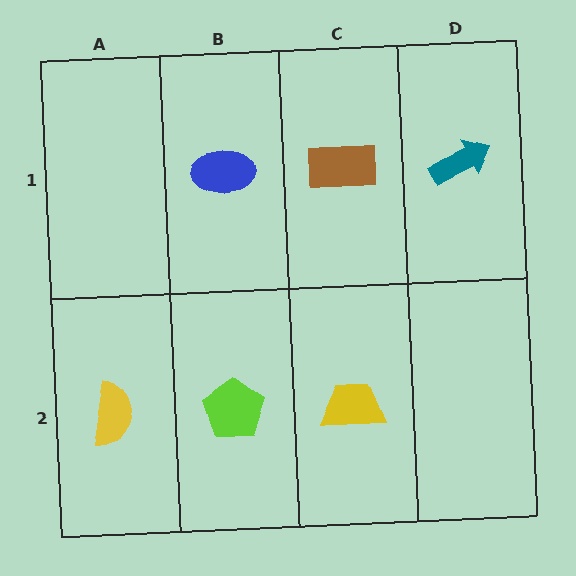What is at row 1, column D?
A teal arrow.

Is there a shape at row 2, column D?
No, that cell is empty.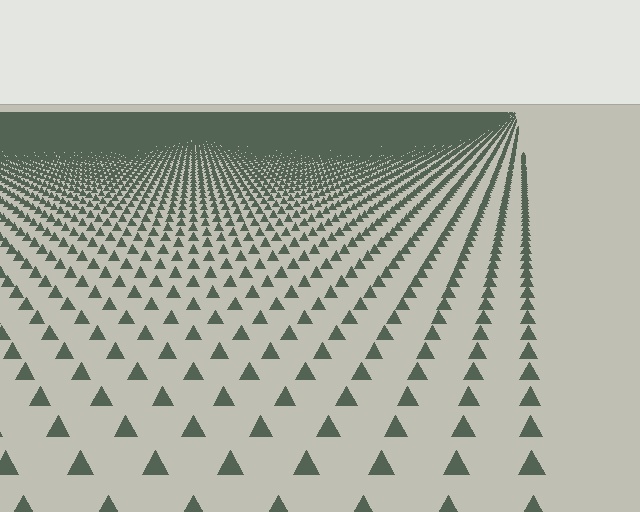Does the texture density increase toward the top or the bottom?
Density increases toward the top.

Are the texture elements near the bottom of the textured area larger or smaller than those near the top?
Larger. Near the bottom, elements are closer to the viewer and appear at a bigger on-screen size.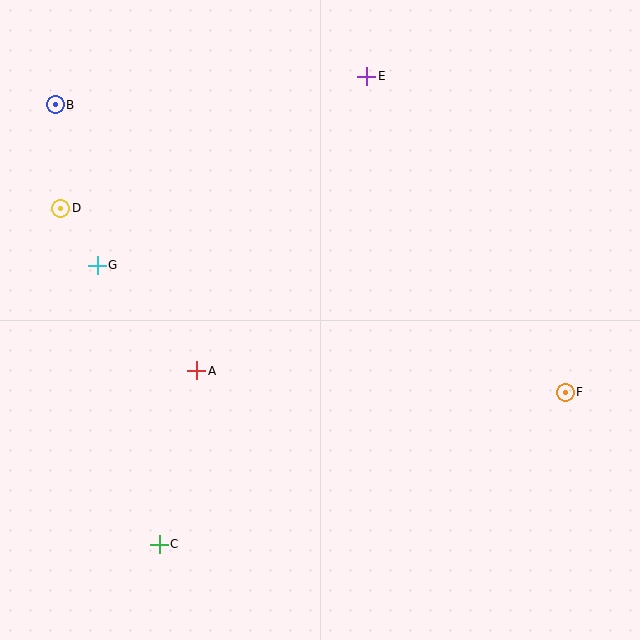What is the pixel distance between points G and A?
The distance between G and A is 145 pixels.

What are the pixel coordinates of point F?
Point F is at (565, 392).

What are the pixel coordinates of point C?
Point C is at (159, 544).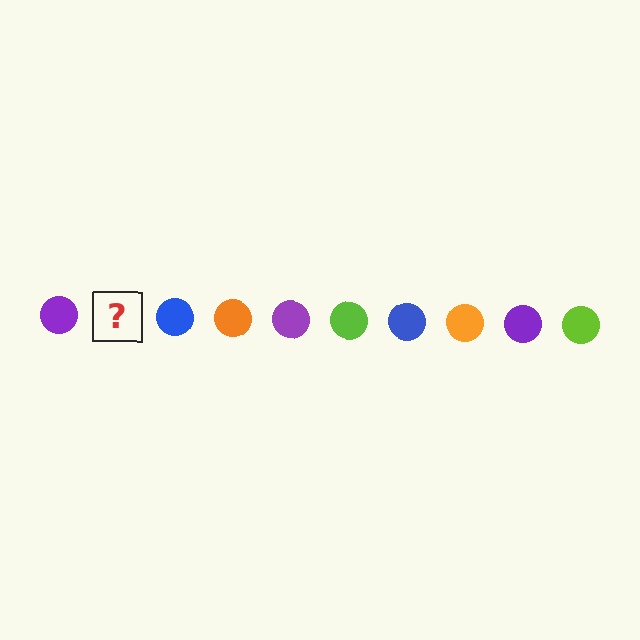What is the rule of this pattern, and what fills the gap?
The rule is that the pattern cycles through purple, lime, blue, orange circles. The gap should be filled with a lime circle.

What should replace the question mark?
The question mark should be replaced with a lime circle.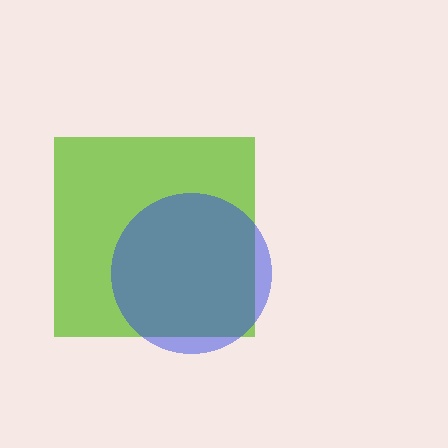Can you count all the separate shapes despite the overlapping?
Yes, there are 2 separate shapes.